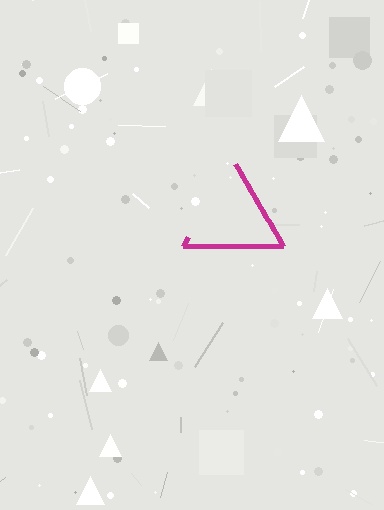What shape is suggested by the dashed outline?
The dashed outline suggests a triangle.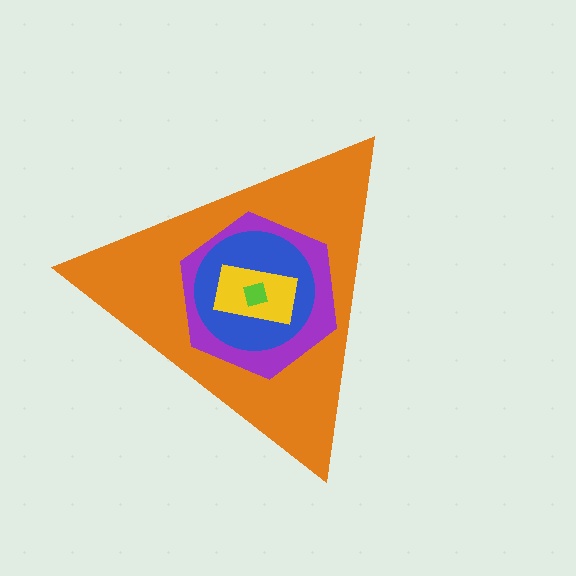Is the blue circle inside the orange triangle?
Yes.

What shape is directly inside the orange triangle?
The purple hexagon.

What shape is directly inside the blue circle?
The yellow rectangle.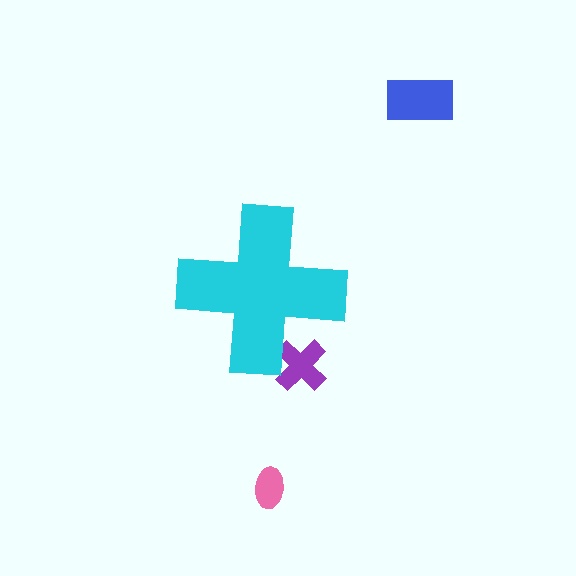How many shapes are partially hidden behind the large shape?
1 shape is partially hidden.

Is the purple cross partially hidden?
Yes, the purple cross is partially hidden behind the cyan cross.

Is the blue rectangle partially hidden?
No, the blue rectangle is fully visible.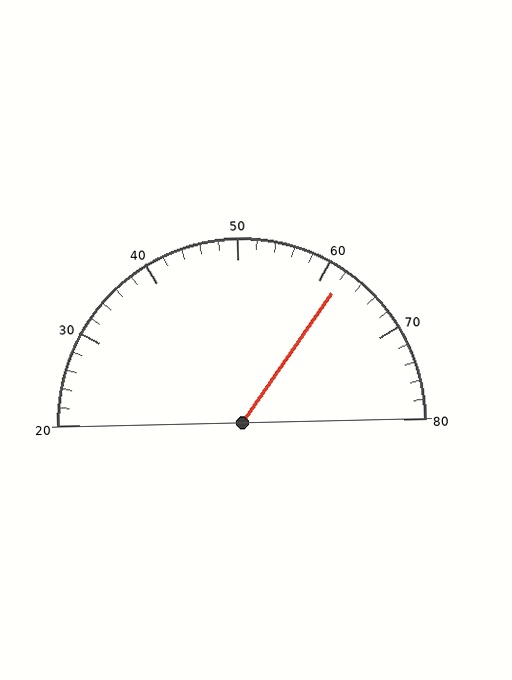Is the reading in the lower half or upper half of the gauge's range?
The reading is in the upper half of the range (20 to 80).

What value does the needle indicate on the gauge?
The needle indicates approximately 62.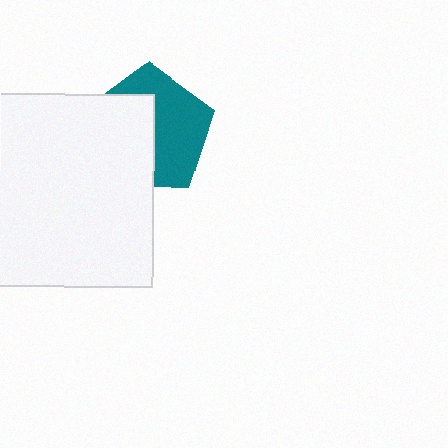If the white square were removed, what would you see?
You would see the complete teal pentagon.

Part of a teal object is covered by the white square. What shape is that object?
It is a pentagon.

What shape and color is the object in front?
The object in front is a white square.